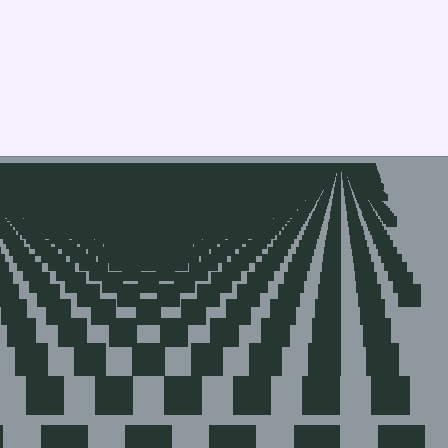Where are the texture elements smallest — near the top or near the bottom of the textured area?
Near the top.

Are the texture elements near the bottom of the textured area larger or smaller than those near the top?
Larger. Near the bottom, elements are closer to the viewer and appear at a bigger on-screen size.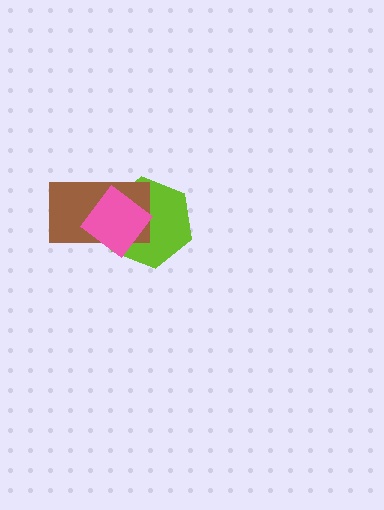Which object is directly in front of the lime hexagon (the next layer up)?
The brown rectangle is directly in front of the lime hexagon.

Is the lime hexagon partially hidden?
Yes, it is partially covered by another shape.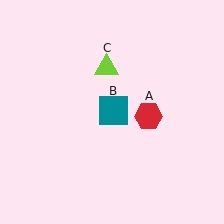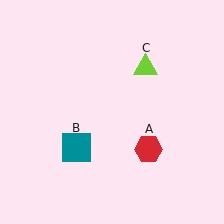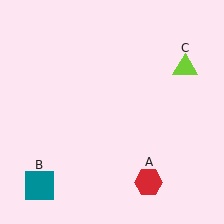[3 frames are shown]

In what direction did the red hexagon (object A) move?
The red hexagon (object A) moved down.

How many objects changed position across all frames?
3 objects changed position: red hexagon (object A), teal square (object B), lime triangle (object C).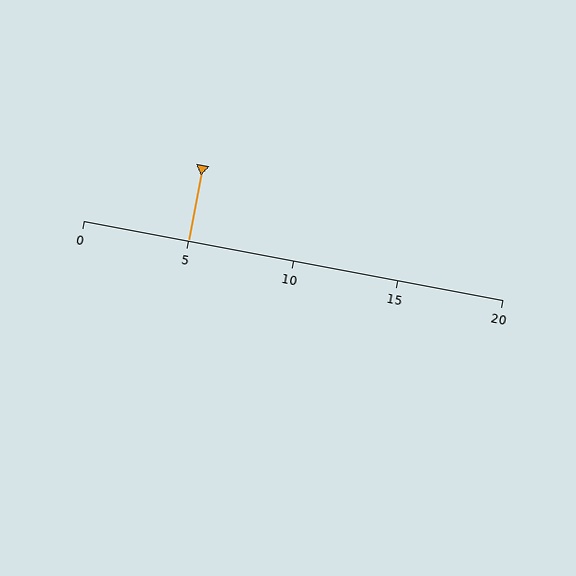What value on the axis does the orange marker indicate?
The marker indicates approximately 5.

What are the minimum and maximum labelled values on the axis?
The axis runs from 0 to 20.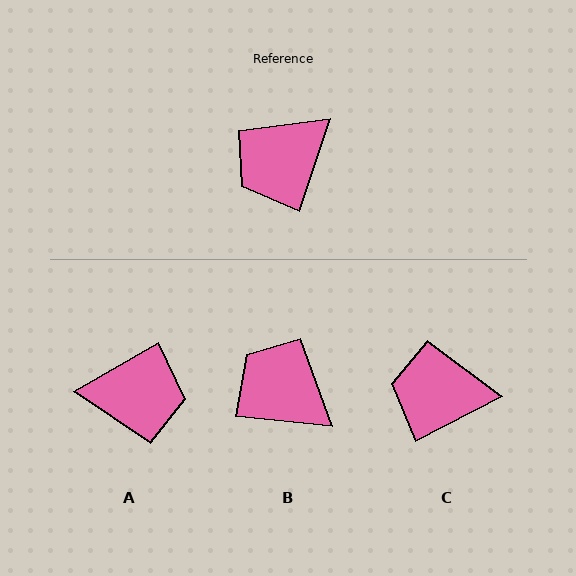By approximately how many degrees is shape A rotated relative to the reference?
Approximately 138 degrees counter-clockwise.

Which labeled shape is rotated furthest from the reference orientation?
A, about 138 degrees away.